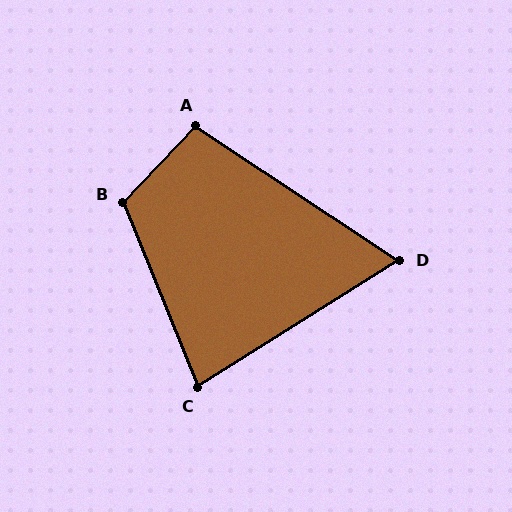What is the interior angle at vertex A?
Approximately 100 degrees (obtuse).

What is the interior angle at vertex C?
Approximately 80 degrees (acute).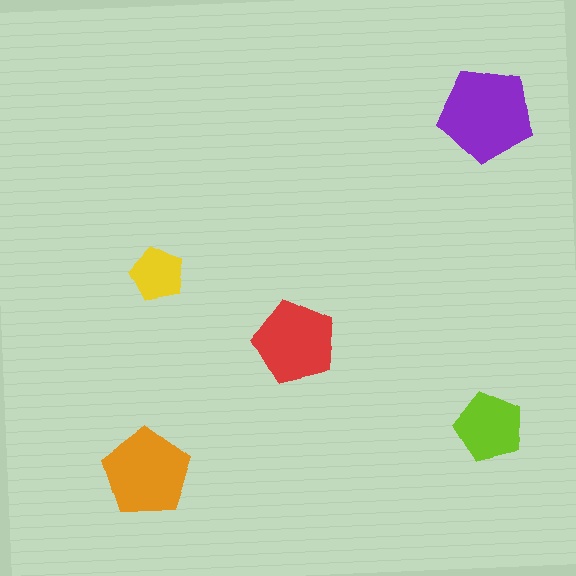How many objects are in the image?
There are 5 objects in the image.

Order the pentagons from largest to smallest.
the purple one, the orange one, the red one, the lime one, the yellow one.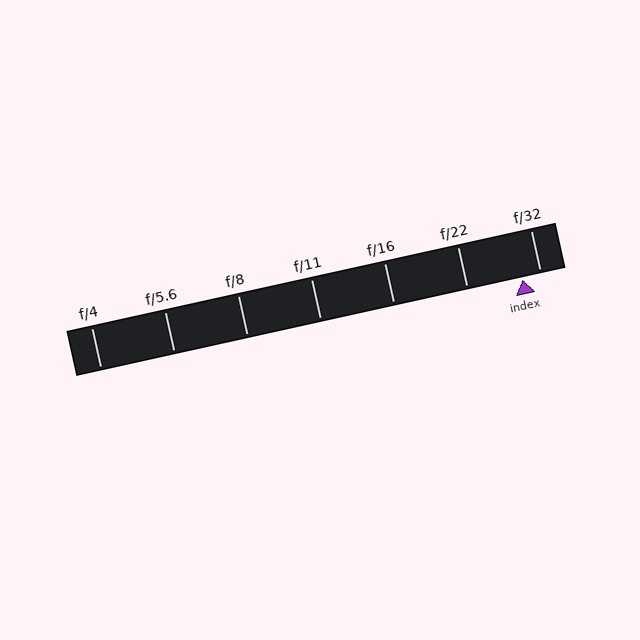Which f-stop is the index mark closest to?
The index mark is closest to f/32.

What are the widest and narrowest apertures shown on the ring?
The widest aperture shown is f/4 and the narrowest is f/32.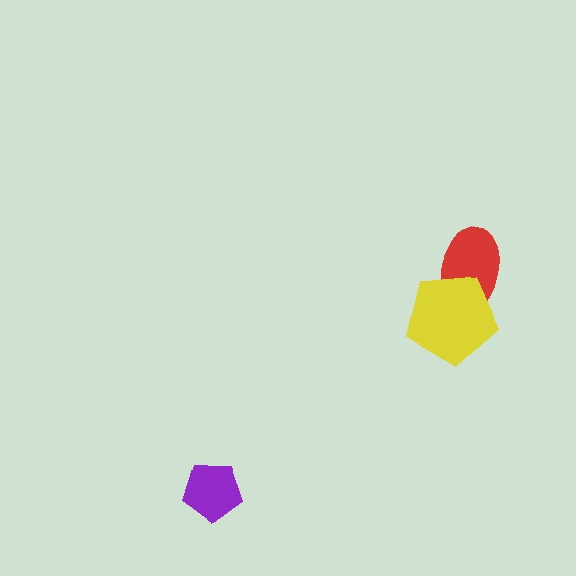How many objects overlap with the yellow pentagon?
1 object overlaps with the yellow pentagon.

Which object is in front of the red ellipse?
The yellow pentagon is in front of the red ellipse.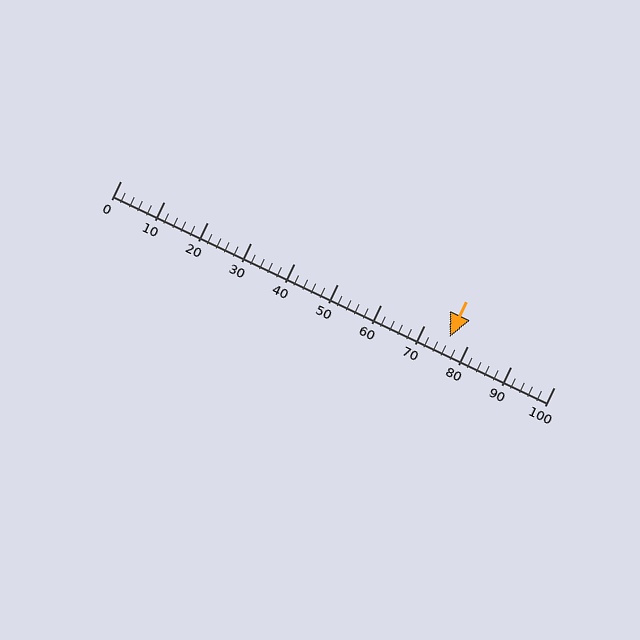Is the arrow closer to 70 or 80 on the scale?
The arrow is closer to 80.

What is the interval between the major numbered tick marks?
The major tick marks are spaced 10 units apart.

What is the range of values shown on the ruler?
The ruler shows values from 0 to 100.